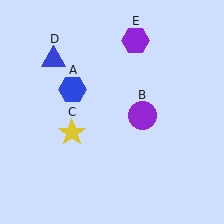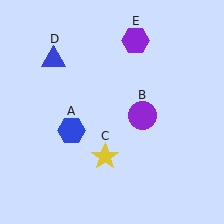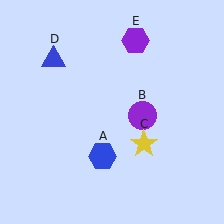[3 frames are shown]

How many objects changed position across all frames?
2 objects changed position: blue hexagon (object A), yellow star (object C).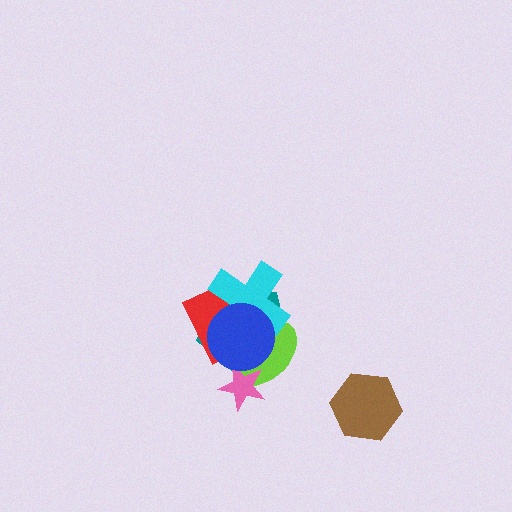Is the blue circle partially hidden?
No, no other shape covers it.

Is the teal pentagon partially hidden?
Yes, it is partially covered by another shape.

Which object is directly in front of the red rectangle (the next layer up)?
The lime ellipse is directly in front of the red rectangle.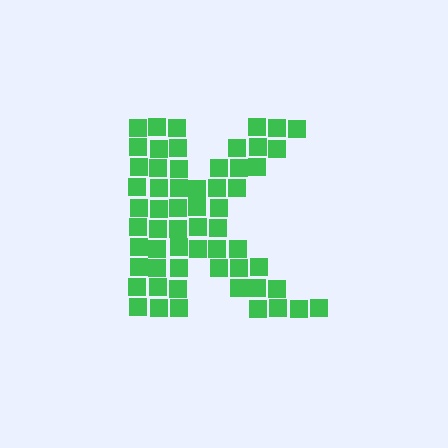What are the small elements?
The small elements are squares.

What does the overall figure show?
The overall figure shows the letter K.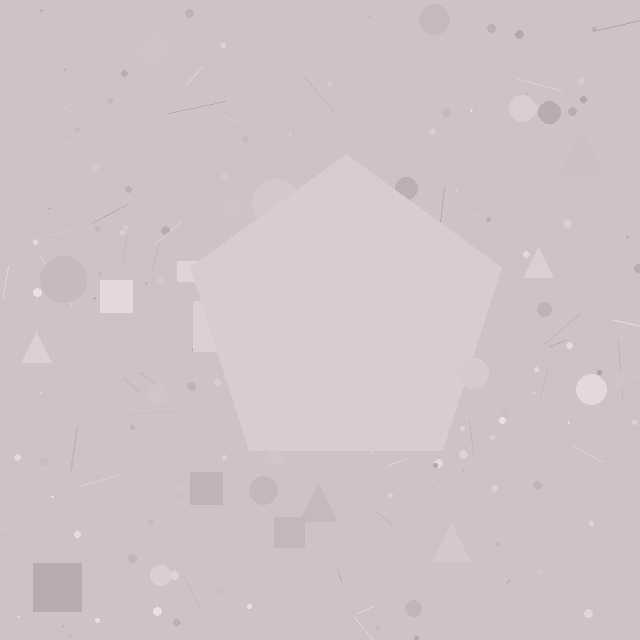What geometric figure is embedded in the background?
A pentagon is embedded in the background.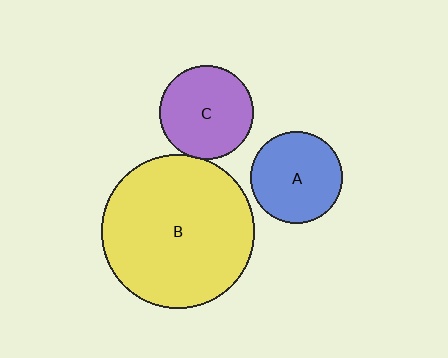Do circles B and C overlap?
Yes.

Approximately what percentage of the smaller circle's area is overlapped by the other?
Approximately 5%.